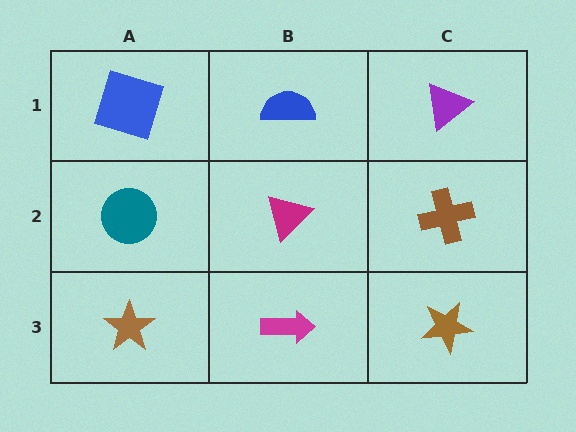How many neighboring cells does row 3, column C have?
2.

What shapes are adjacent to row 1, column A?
A teal circle (row 2, column A), a blue semicircle (row 1, column B).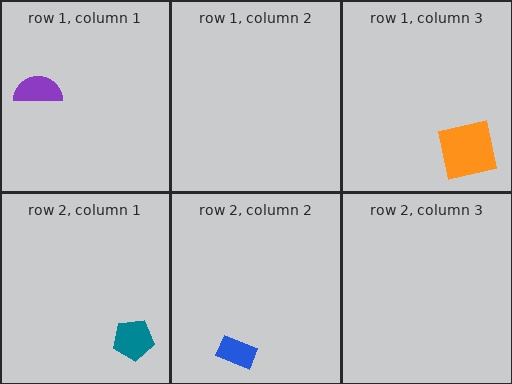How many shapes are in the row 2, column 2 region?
1.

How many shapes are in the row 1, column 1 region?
1.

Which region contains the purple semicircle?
The row 1, column 1 region.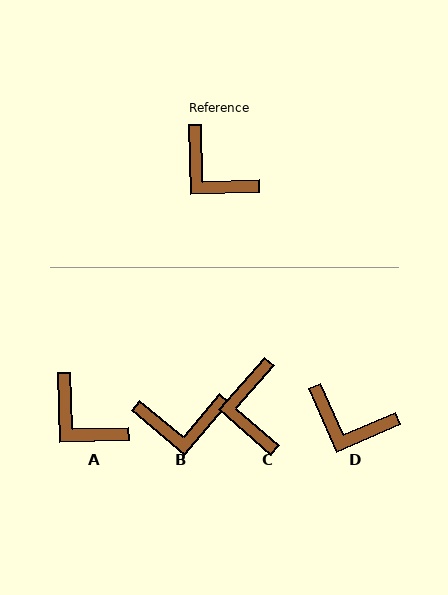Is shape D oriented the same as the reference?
No, it is off by about 22 degrees.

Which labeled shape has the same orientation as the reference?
A.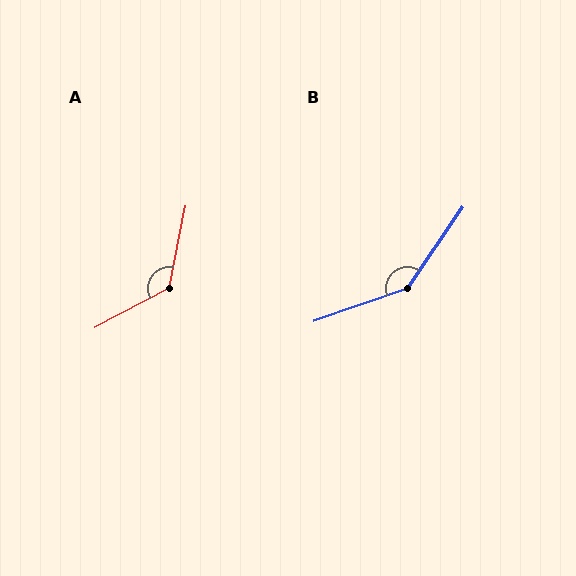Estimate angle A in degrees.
Approximately 130 degrees.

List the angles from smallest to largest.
A (130°), B (143°).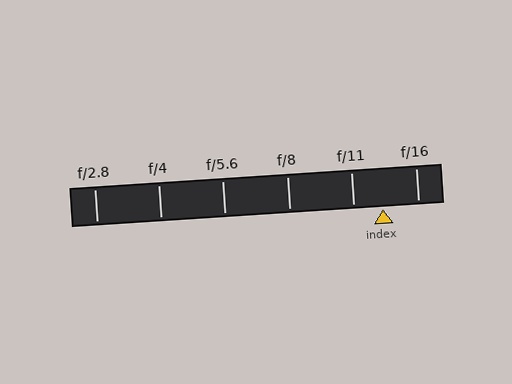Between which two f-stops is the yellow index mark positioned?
The index mark is between f/11 and f/16.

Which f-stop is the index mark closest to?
The index mark is closest to f/11.